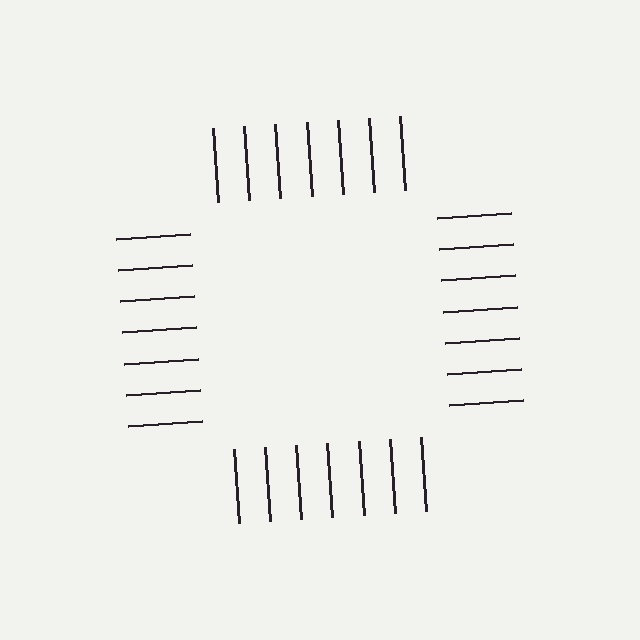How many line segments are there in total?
28 — 7 along each of the 4 edges.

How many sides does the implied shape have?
4 sides — the line-ends trace a square.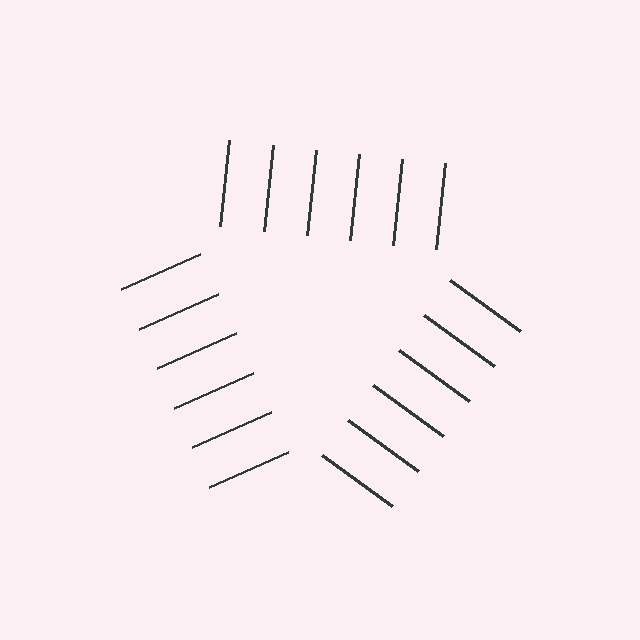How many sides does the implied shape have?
3 sides — the line-ends trace a triangle.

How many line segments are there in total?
18 — 6 along each of the 3 edges.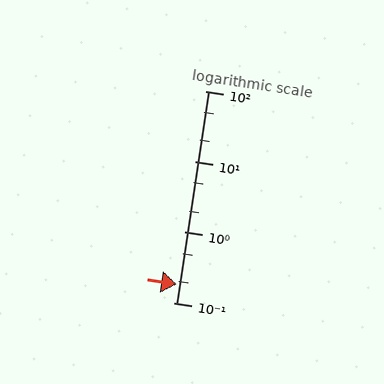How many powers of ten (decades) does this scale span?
The scale spans 3 decades, from 0.1 to 100.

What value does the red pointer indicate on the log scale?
The pointer indicates approximately 0.18.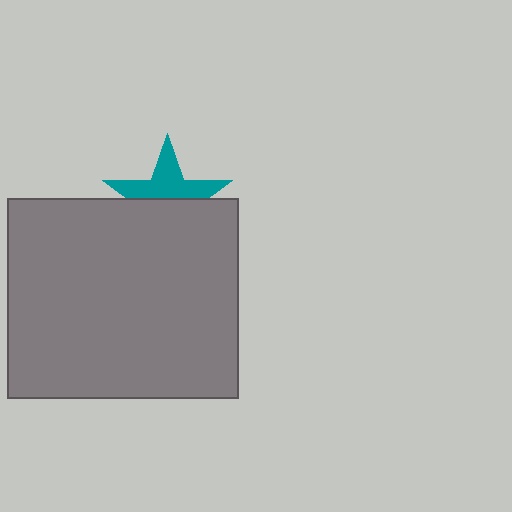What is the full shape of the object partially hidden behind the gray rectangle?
The partially hidden object is a teal star.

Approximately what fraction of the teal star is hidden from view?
Roughly 51% of the teal star is hidden behind the gray rectangle.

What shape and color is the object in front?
The object in front is a gray rectangle.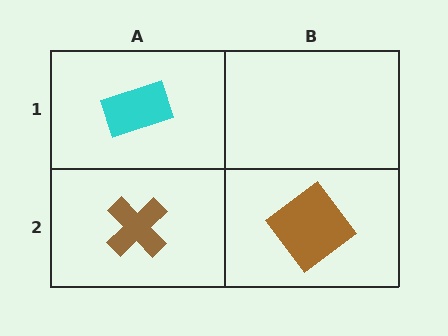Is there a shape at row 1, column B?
No, that cell is empty.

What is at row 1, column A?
A cyan rectangle.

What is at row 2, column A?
A brown cross.